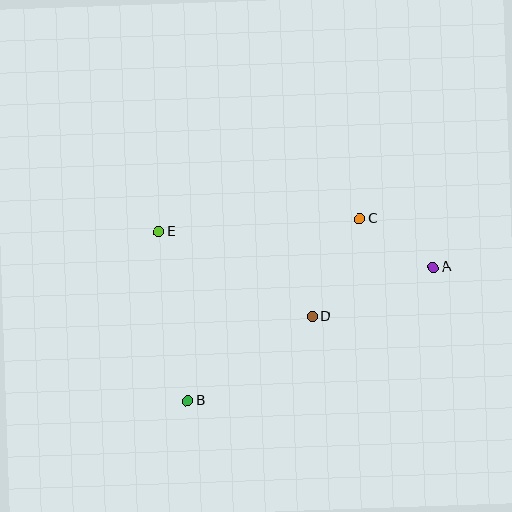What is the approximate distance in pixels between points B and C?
The distance between B and C is approximately 250 pixels.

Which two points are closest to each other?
Points A and C are closest to each other.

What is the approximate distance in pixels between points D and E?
The distance between D and E is approximately 176 pixels.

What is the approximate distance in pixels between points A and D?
The distance between A and D is approximately 130 pixels.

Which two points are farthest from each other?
Points A and B are farthest from each other.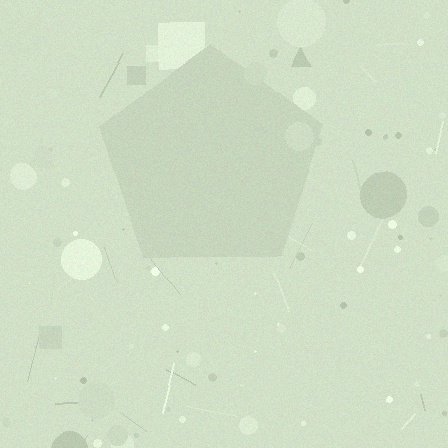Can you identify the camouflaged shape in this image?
The camouflaged shape is a pentagon.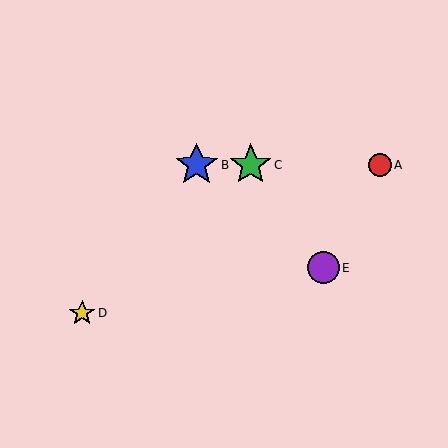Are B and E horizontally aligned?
No, B is at y≈165 and E is at y≈268.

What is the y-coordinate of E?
Object E is at y≈268.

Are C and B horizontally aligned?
Yes, both are at y≈165.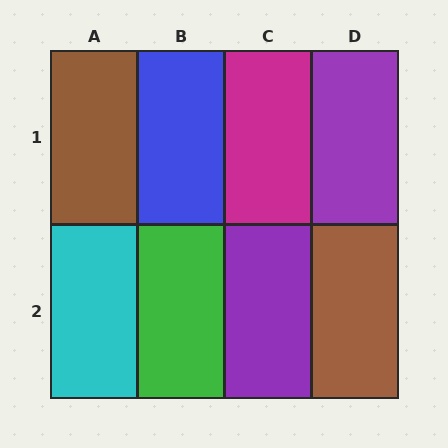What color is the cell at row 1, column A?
Brown.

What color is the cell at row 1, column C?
Magenta.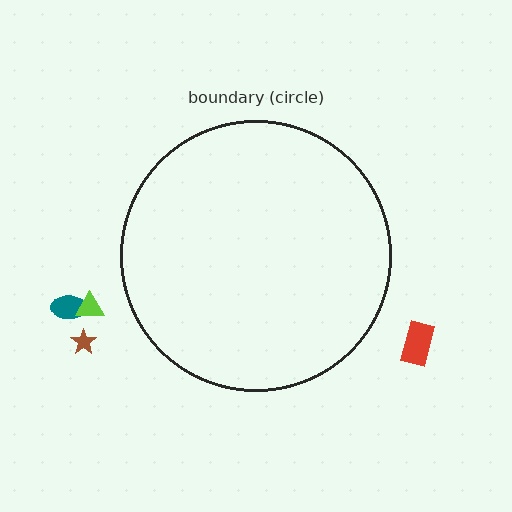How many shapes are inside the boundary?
0 inside, 4 outside.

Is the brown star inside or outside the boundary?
Outside.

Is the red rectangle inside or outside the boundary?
Outside.